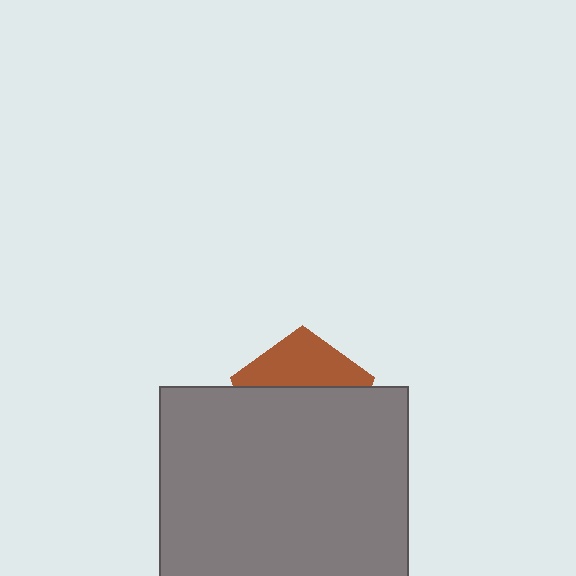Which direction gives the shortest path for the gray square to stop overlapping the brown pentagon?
Moving down gives the shortest separation.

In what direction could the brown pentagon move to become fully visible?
The brown pentagon could move up. That would shift it out from behind the gray square entirely.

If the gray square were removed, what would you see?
You would see the complete brown pentagon.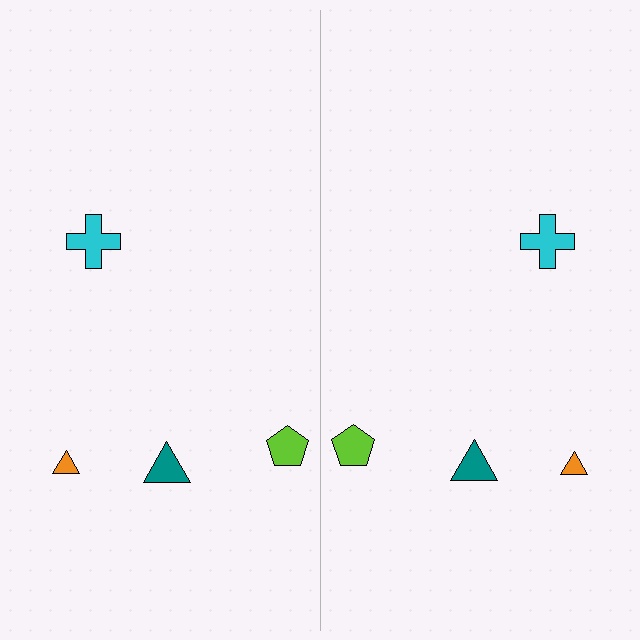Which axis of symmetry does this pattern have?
The pattern has a vertical axis of symmetry running through the center of the image.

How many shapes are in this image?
There are 8 shapes in this image.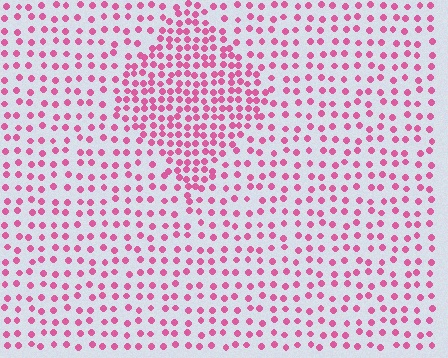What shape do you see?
I see a diamond.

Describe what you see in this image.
The image contains small pink elements arranged at two different densities. A diamond-shaped region is visible where the elements are more densely packed than the surrounding area.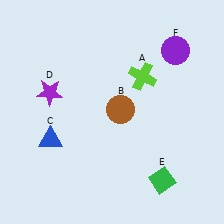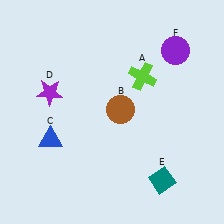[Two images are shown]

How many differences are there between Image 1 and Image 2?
There is 1 difference between the two images.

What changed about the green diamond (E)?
In Image 1, E is green. In Image 2, it changed to teal.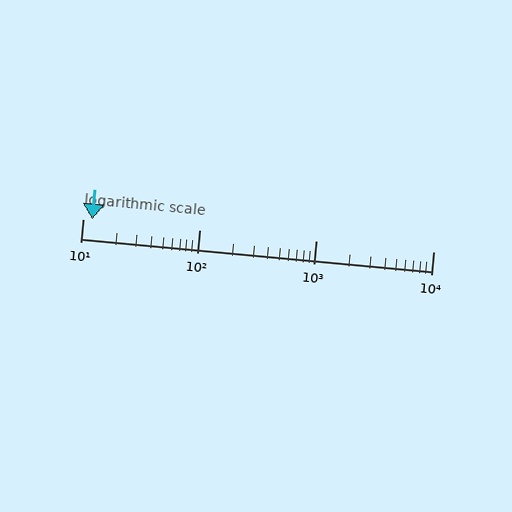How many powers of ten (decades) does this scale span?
The scale spans 3 decades, from 10 to 10000.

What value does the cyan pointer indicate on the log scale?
The pointer indicates approximately 12.